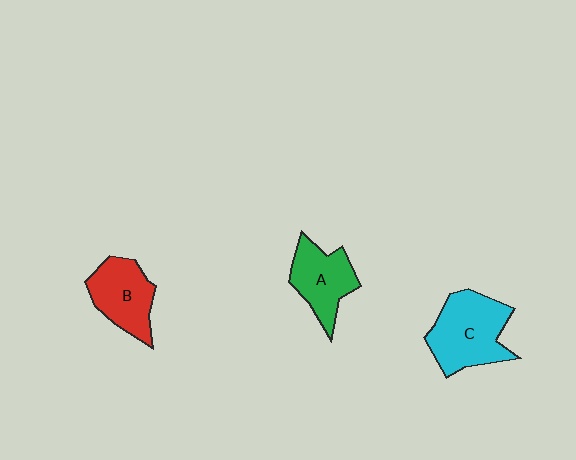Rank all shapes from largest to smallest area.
From largest to smallest: C (cyan), B (red), A (green).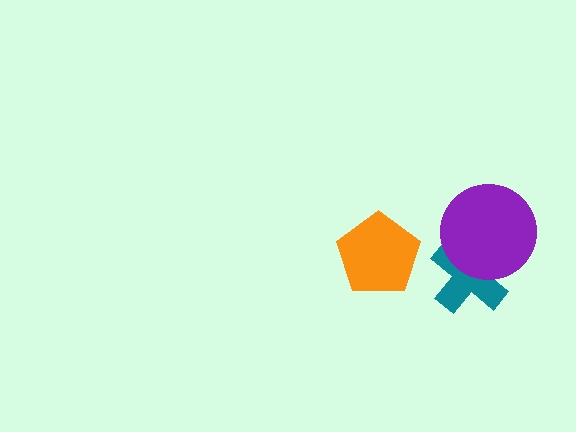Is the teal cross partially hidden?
Yes, it is partially covered by another shape.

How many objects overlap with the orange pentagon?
0 objects overlap with the orange pentagon.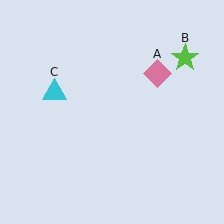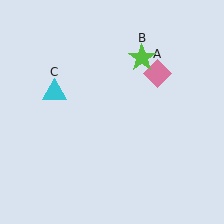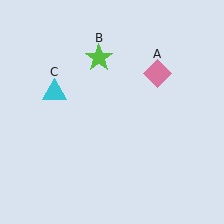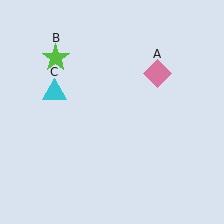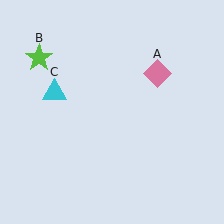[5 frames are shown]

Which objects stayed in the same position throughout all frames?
Pink diamond (object A) and cyan triangle (object C) remained stationary.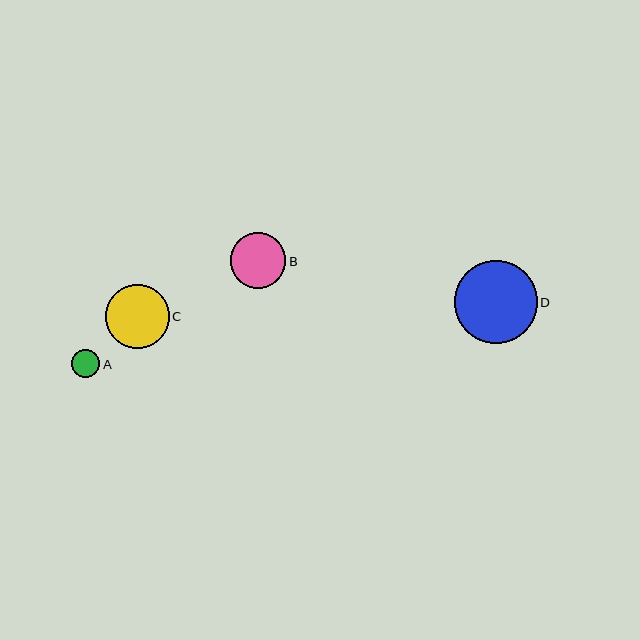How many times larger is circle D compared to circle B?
Circle D is approximately 1.5 times the size of circle B.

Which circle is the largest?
Circle D is the largest with a size of approximately 83 pixels.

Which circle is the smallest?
Circle A is the smallest with a size of approximately 28 pixels.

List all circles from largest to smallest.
From largest to smallest: D, C, B, A.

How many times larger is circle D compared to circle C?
Circle D is approximately 1.3 times the size of circle C.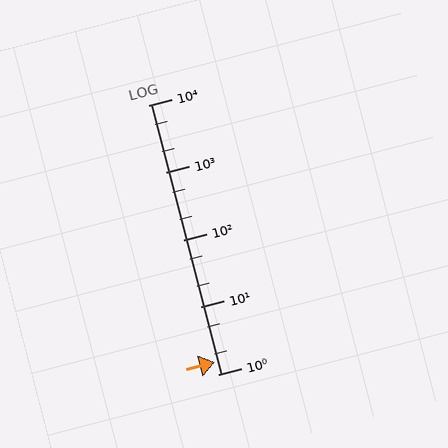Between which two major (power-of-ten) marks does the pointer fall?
The pointer is between 1 and 10.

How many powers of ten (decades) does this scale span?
The scale spans 4 decades, from 1 to 10000.